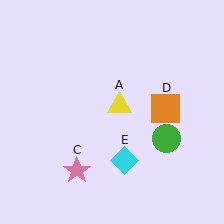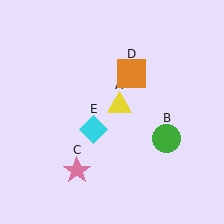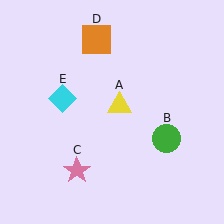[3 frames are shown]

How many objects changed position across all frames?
2 objects changed position: orange square (object D), cyan diamond (object E).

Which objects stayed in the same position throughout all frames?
Yellow triangle (object A) and green circle (object B) and pink star (object C) remained stationary.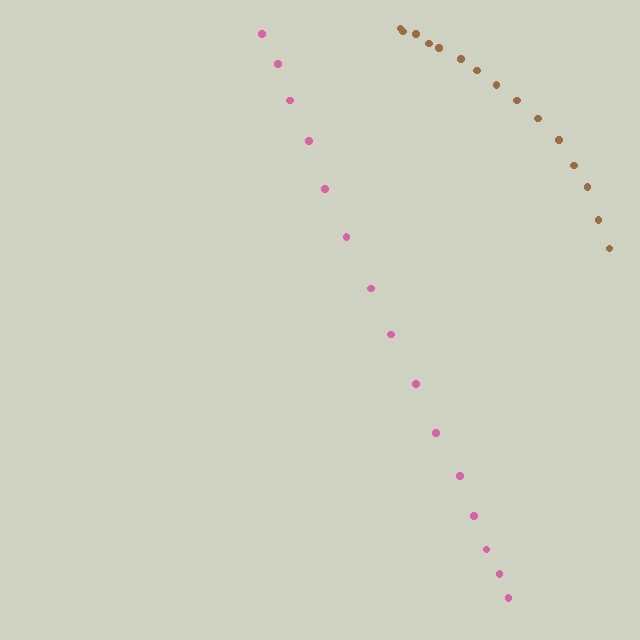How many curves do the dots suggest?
There are 2 distinct paths.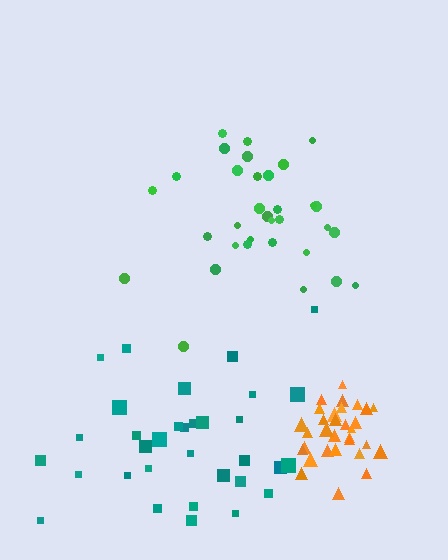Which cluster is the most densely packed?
Orange.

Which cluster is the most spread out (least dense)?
Teal.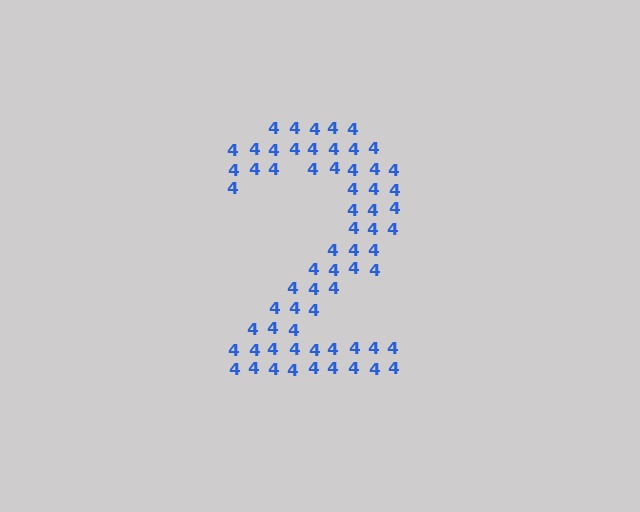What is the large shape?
The large shape is the digit 2.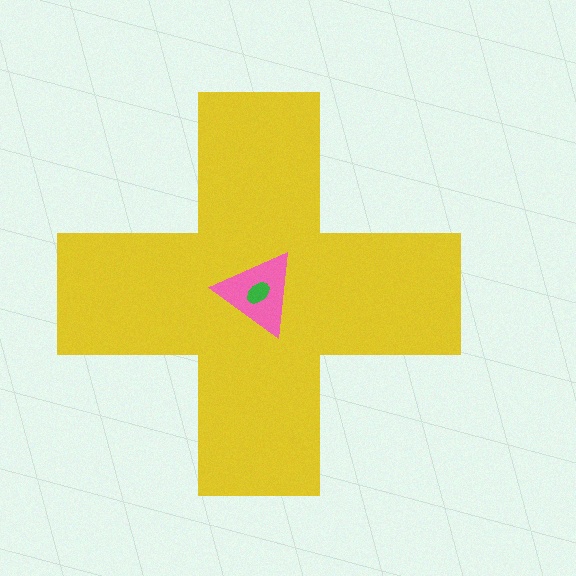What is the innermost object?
The green ellipse.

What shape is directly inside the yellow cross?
The pink triangle.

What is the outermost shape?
The yellow cross.